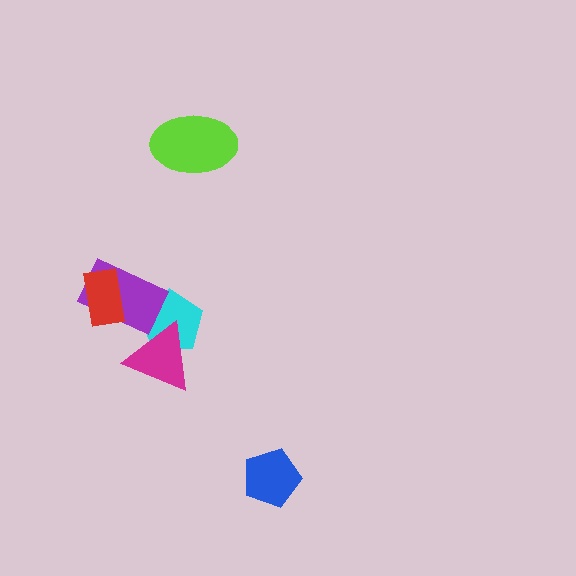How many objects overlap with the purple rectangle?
2 objects overlap with the purple rectangle.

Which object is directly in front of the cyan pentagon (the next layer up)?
The purple rectangle is directly in front of the cyan pentagon.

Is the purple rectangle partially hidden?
Yes, it is partially covered by another shape.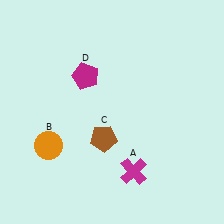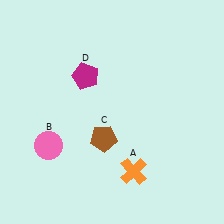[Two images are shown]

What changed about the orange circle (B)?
In Image 1, B is orange. In Image 2, it changed to pink.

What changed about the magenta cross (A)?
In Image 1, A is magenta. In Image 2, it changed to orange.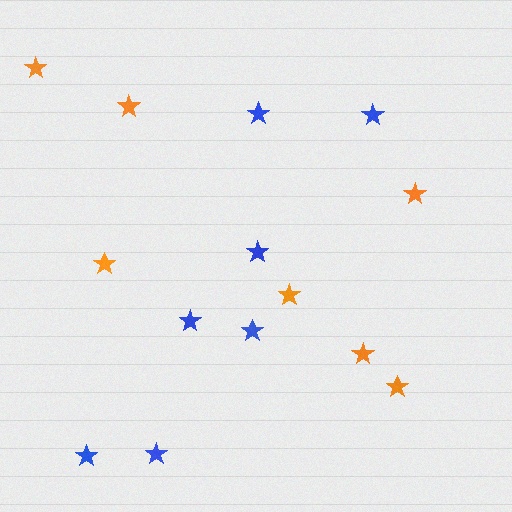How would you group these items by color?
There are 2 groups: one group of orange stars (7) and one group of blue stars (7).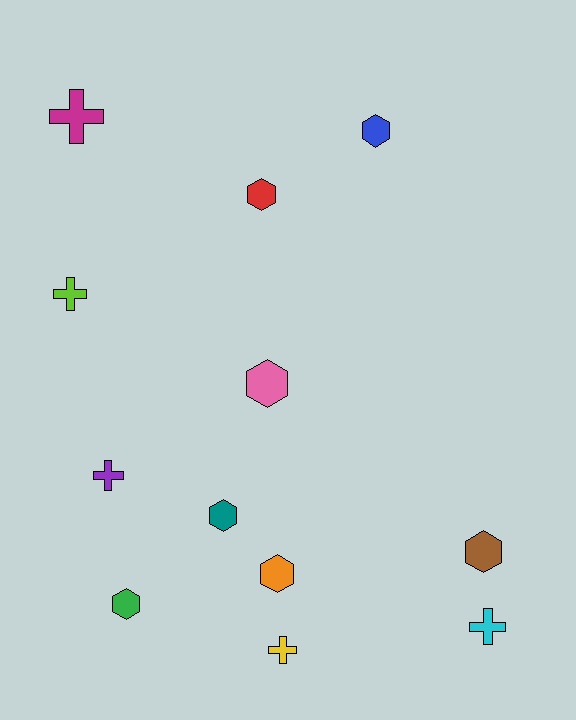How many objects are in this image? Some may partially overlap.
There are 12 objects.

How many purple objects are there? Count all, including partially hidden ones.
There is 1 purple object.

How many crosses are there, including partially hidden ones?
There are 5 crosses.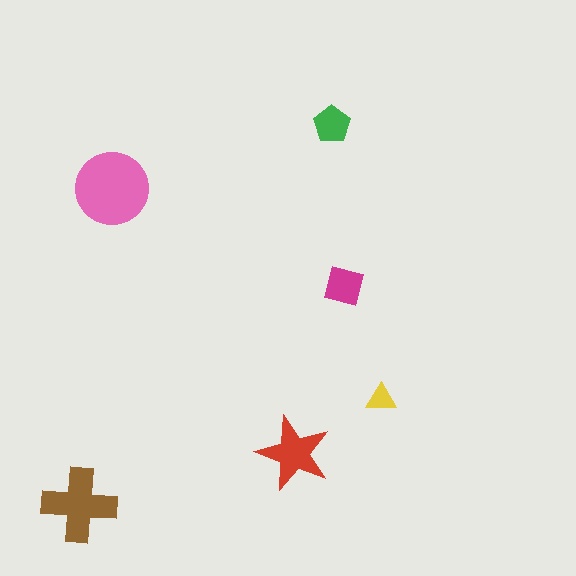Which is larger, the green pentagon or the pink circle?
The pink circle.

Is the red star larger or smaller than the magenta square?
Larger.